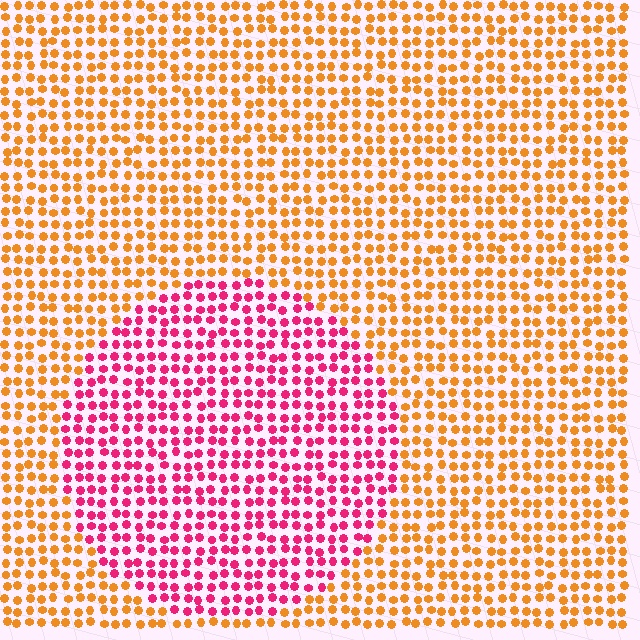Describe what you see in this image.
The image is filled with small orange elements in a uniform arrangement. A circle-shaped region is visible where the elements are tinted to a slightly different hue, forming a subtle color boundary.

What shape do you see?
I see a circle.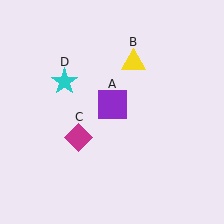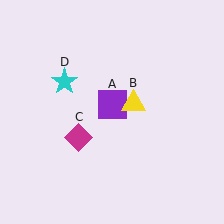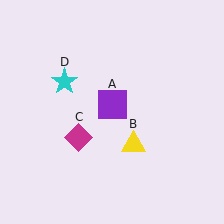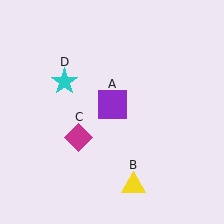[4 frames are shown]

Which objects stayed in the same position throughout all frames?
Purple square (object A) and magenta diamond (object C) and cyan star (object D) remained stationary.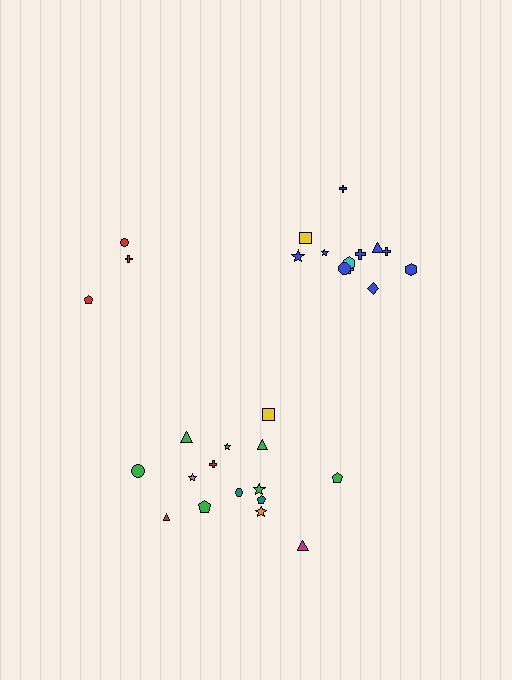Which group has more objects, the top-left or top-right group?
The top-right group.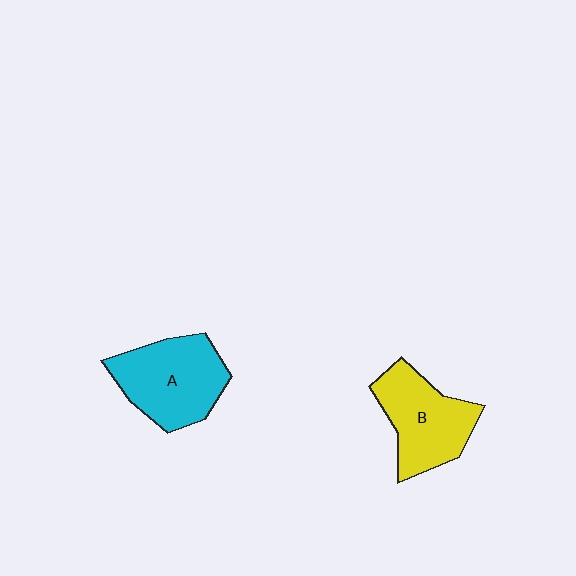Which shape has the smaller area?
Shape B (yellow).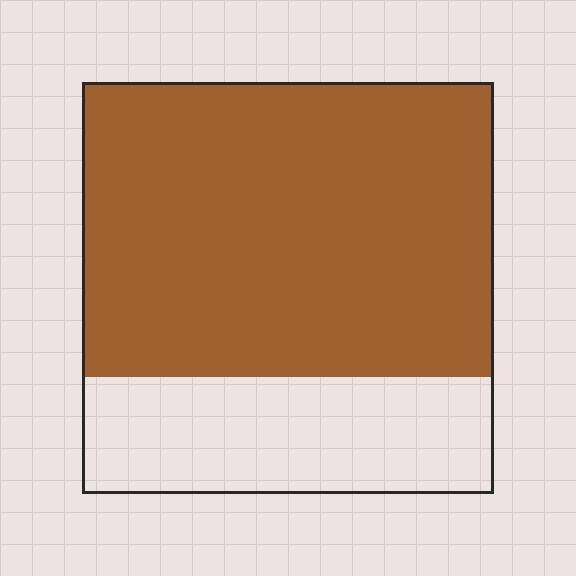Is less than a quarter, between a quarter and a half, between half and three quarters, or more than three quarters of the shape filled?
Between half and three quarters.